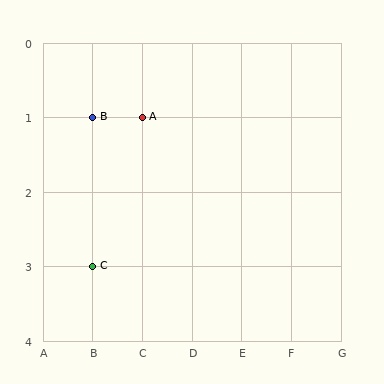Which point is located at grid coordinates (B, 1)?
Point B is at (B, 1).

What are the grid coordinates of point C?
Point C is at grid coordinates (B, 3).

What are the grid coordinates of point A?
Point A is at grid coordinates (C, 1).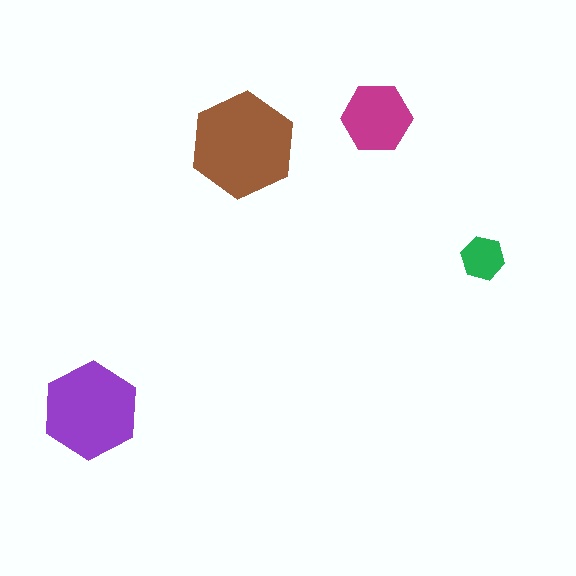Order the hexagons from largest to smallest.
the brown one, the purple one, the magenta one, the green one.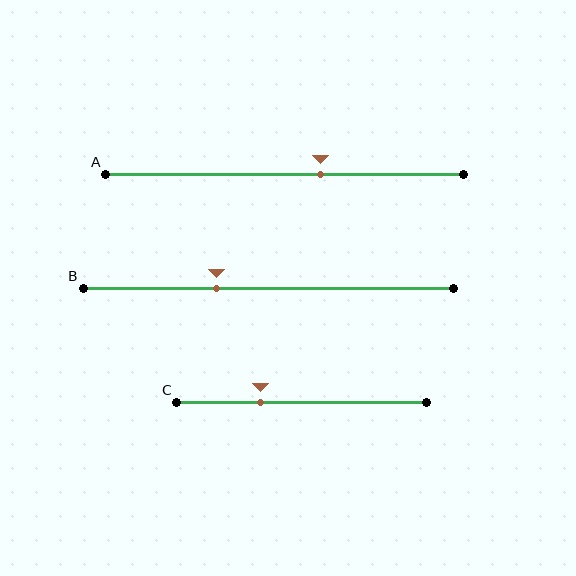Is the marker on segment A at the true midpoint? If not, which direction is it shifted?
No, the marker on segment A is shifted to the right by about 10% of the segment length.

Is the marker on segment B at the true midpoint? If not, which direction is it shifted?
No, the marker on segment B is shifted to the left by about 14% of the segment length.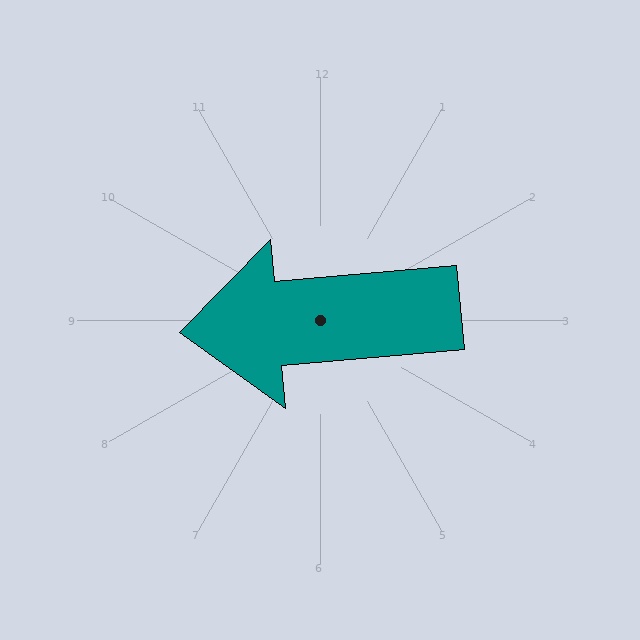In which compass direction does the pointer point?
West.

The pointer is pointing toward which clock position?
Roughly 9 o'clock.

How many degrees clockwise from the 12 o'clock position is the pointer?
Approximately 265 degrees.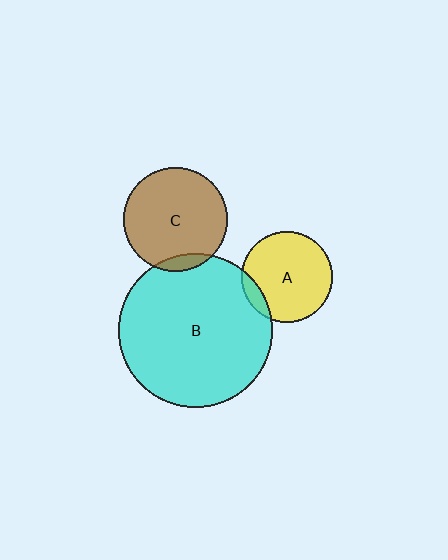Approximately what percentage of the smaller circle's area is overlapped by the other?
Approximately 10%.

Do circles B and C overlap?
Yes.